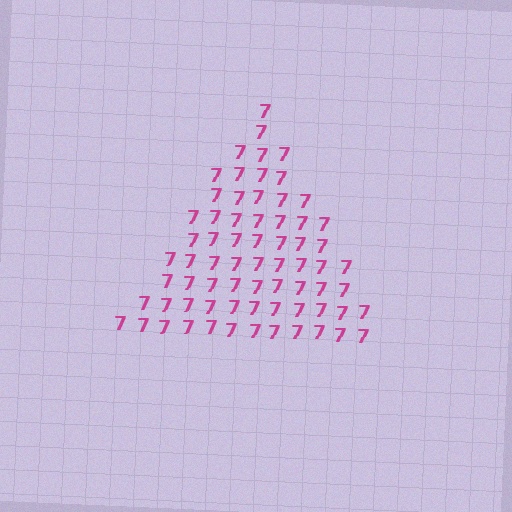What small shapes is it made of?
It is made of small digit 7's.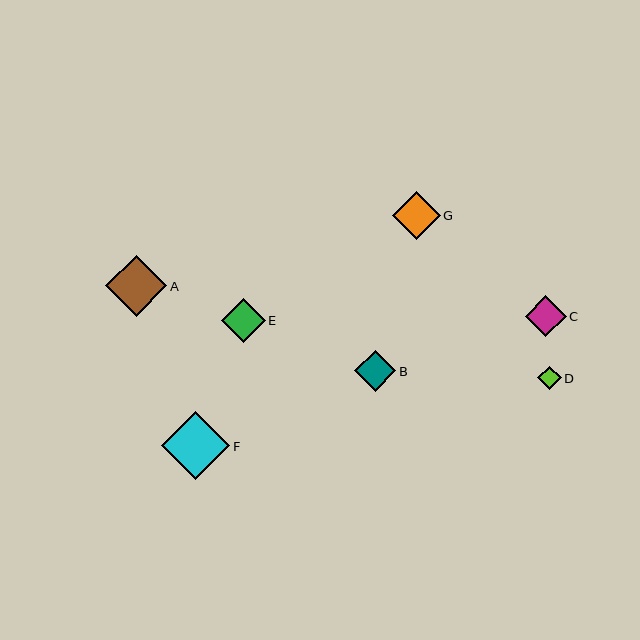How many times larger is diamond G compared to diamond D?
Diamond G is approximately 2.0 times the size of diamond D.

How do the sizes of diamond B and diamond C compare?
Diamond B and diamond C are approximately the same size.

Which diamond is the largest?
Diamond F is the largest with a size of approximately 68 pixels.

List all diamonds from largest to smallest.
From largest to smallest: F, A, G, E, B, C, D.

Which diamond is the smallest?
Diamond D is the smallest with a size of approximately 24 pixels.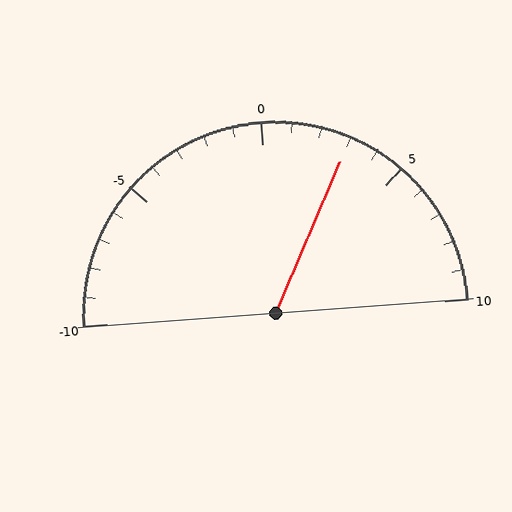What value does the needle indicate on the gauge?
The needle indicates approximately 3.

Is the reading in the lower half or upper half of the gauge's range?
The reading is in the upper half of the range (-10 to 10).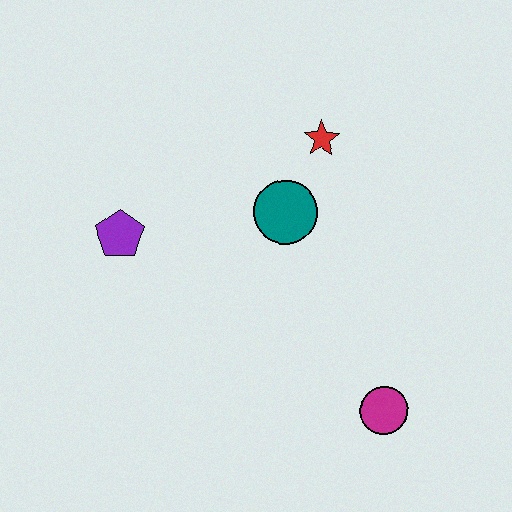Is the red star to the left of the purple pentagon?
No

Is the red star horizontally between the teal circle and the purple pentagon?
No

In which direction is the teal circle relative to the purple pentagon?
The teal circle is to the right of the purple pentagon.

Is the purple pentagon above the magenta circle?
Yes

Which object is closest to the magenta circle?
The teal circle is closest to the magenta circle.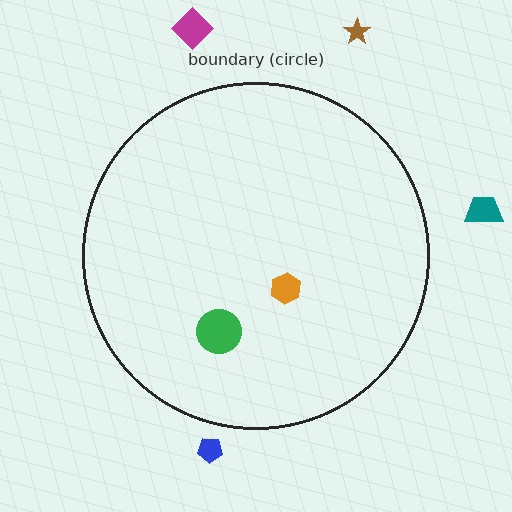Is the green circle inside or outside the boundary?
Inside.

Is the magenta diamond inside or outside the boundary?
Outside.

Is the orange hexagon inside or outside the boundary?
Inside.